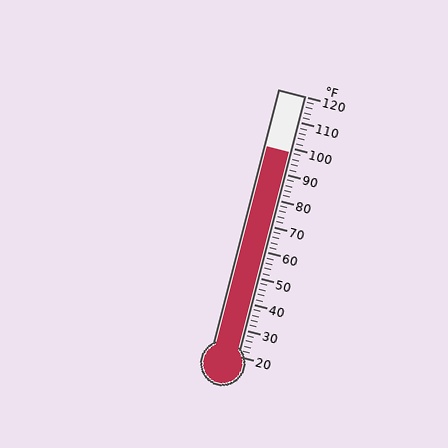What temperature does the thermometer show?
The thermometer shows approximately 98°F.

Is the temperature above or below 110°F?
The temperature is below 110°F.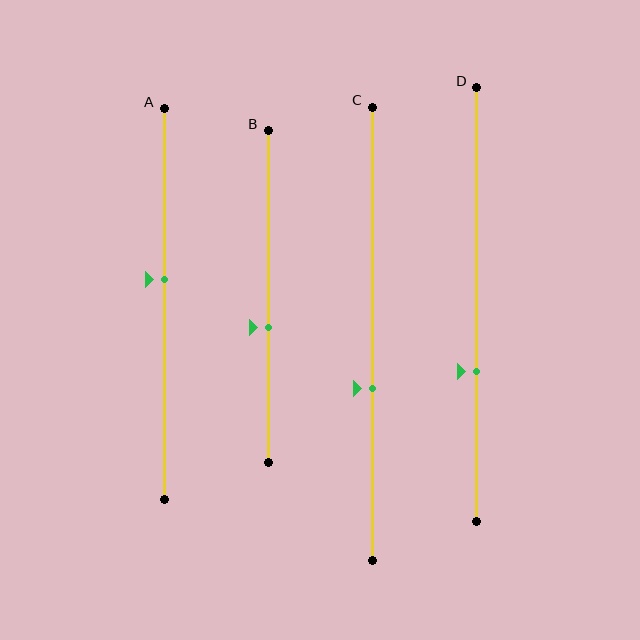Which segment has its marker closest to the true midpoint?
Segment A has its marker closest to the true midpoint.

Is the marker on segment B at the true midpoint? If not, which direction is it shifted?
No, the marker on segment B is shifted downward by about 9% of the segment length.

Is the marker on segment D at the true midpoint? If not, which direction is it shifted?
No, the marker on segment D is shifted downward by about 15% of the segment length.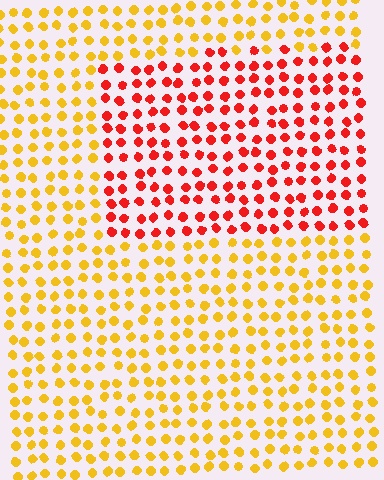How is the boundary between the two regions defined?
The boundary is defined purely by a slight shift in hue (about 47 degrees). Spacing, size, and orientation are identical on both sides.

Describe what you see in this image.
The image is filled with small yellow elements in a uniform arrangement. A rectangle-shaped region is visible where the elements are tinted to a slightly different hue, forming a subtle color boundary.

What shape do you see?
I see a rectangle.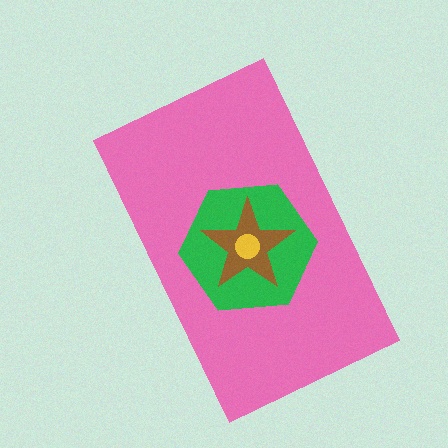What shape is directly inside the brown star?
The yellow circle.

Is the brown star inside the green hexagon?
Yes.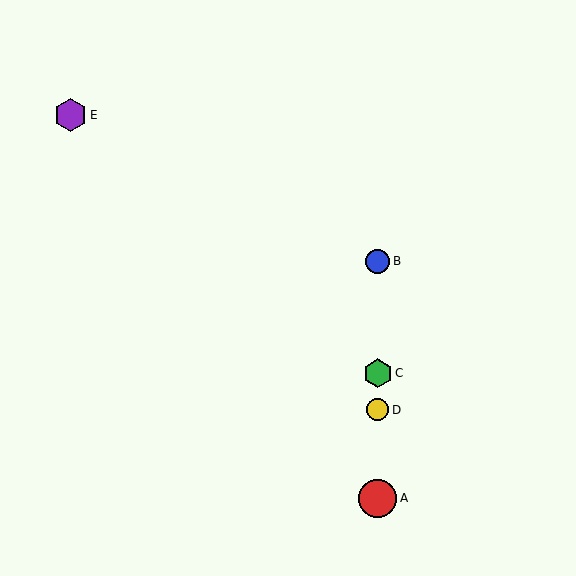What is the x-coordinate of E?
Object E is at x≈71.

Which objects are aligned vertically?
Objects A, B, C, D are aligned vertically.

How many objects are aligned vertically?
4 objects (A, B, C, D) are aligned vertically.